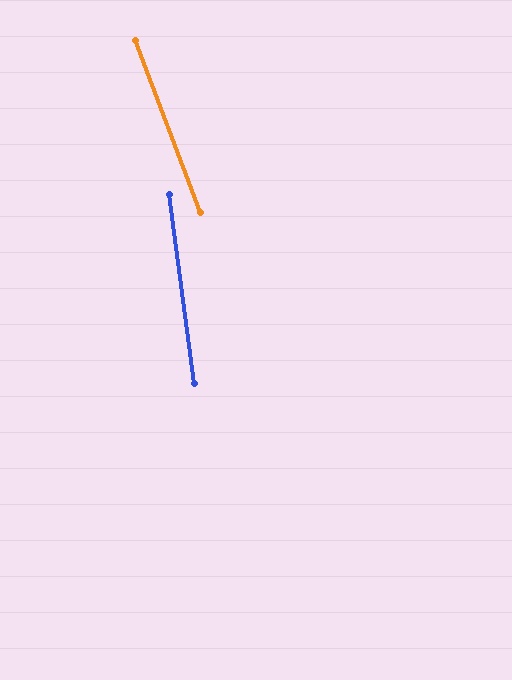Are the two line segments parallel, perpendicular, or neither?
Neither parallel nor perpendicular — they differ by about 13°.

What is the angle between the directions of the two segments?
Approximately 13 degrees.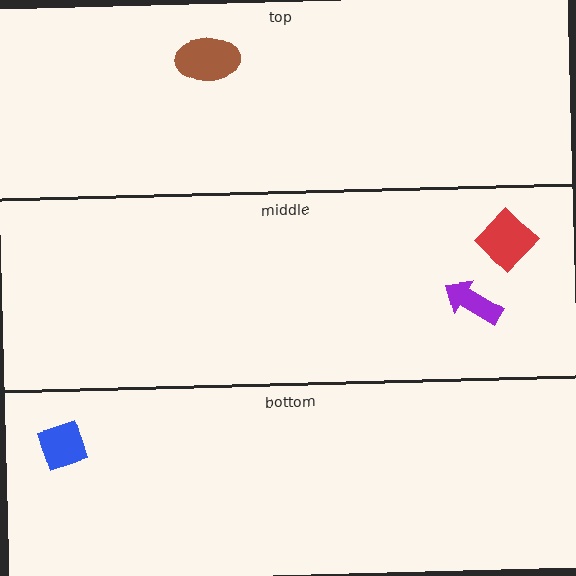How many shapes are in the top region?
1.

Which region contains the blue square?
The bottom region.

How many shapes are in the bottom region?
1.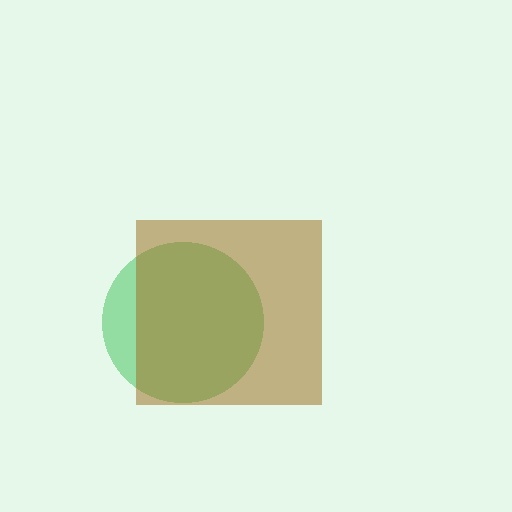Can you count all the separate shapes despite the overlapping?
Yes, there are 2 separate shapes.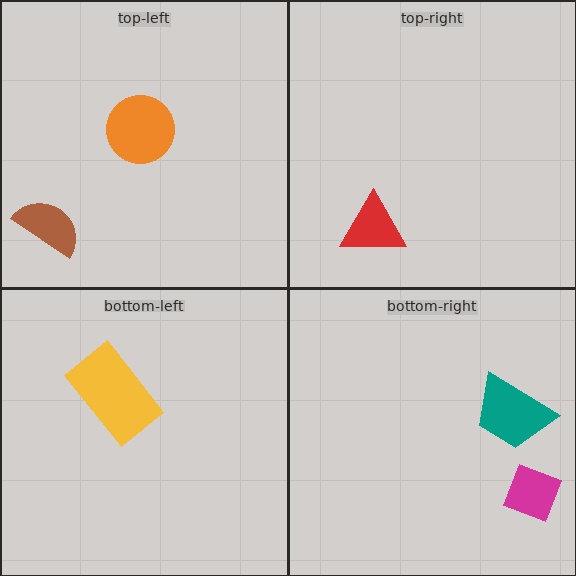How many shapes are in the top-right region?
1.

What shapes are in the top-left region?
The brown semicircle, the orange circle.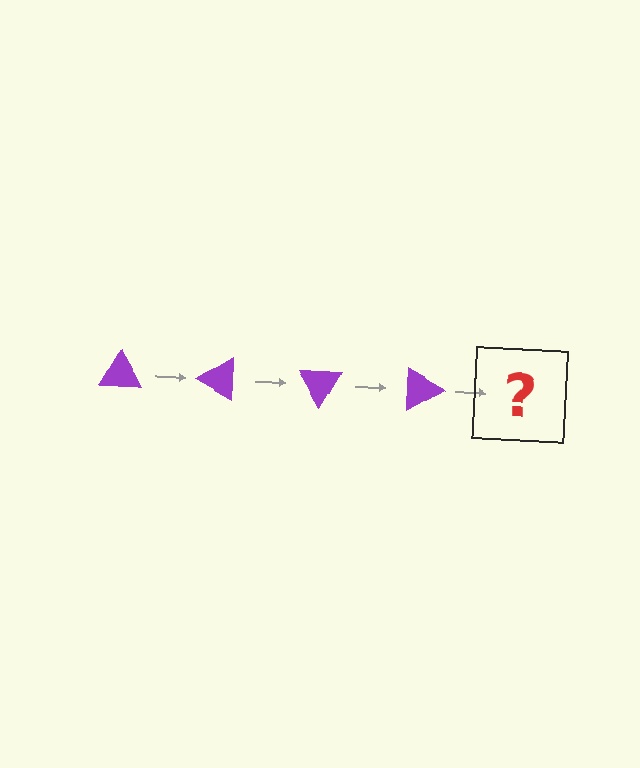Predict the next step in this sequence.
The next step is a purple triangle rotated 120 degrees.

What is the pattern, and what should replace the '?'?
The pattern is that the triangle rotates 30 degrees each step. The '?' should be a purple triangle rotated 120 degrees.